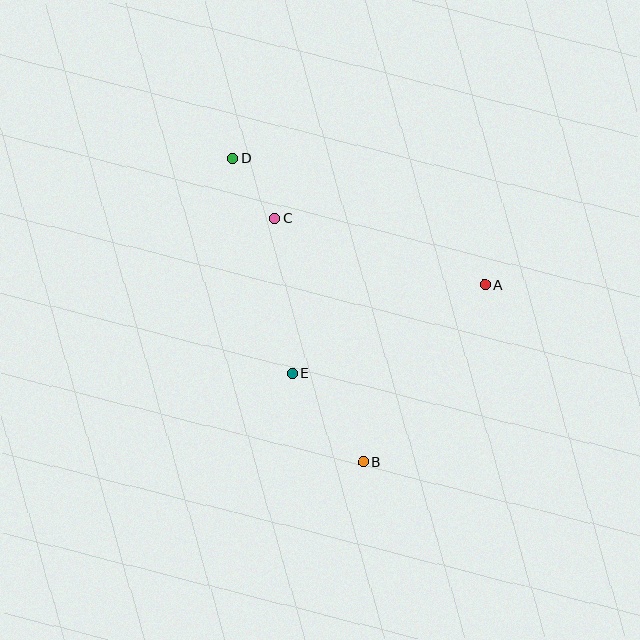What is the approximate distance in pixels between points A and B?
The distance between A and B is approximately 215 pixels.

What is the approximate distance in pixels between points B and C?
The distance between B and C is approximately 259 pixels.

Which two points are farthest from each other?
Points B and D are farthest from each other.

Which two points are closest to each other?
Points C and D are closest to each other.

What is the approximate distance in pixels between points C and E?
The distance between C and E is approximately 156 pixels.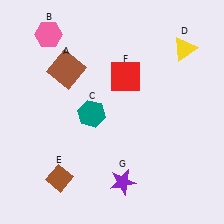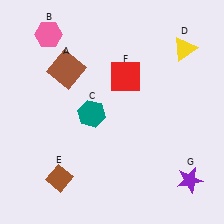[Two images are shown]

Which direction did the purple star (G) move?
The purple star (G) moved right.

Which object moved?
The purple star (G) moved right.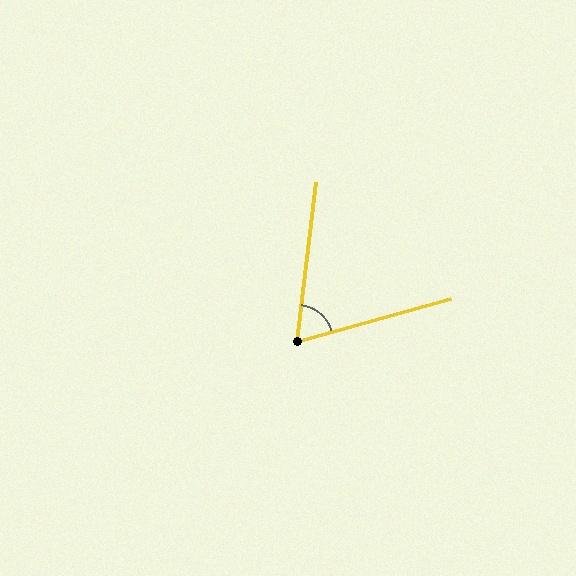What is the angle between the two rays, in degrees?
Approximately 67 degrees.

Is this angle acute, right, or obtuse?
It is acute.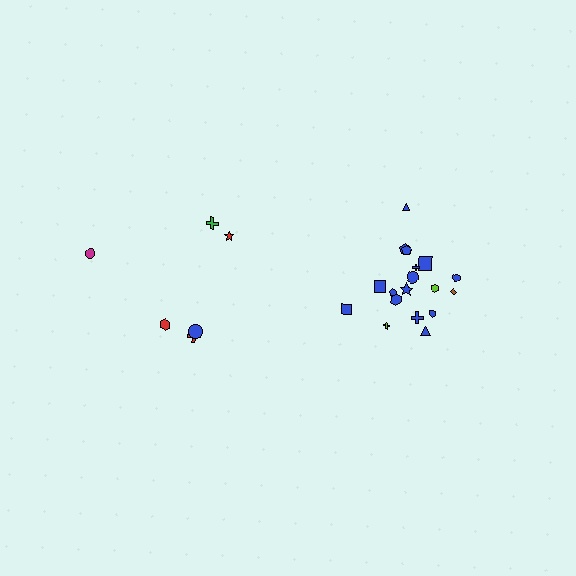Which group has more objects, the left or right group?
The right group.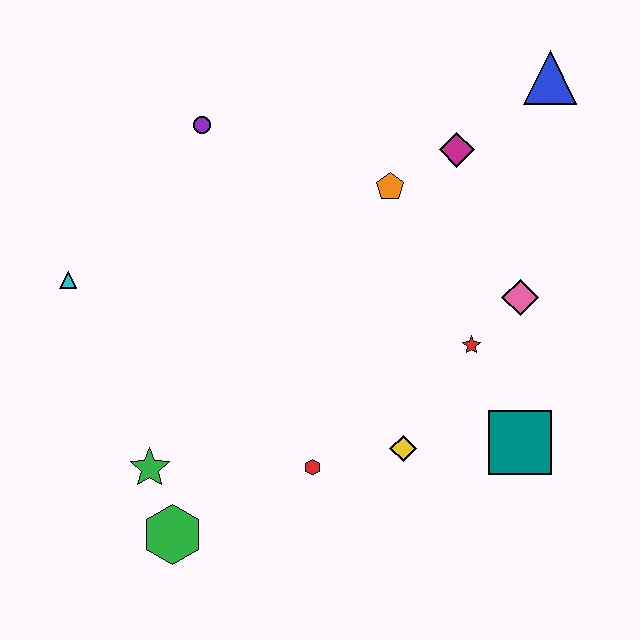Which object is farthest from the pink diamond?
The cyan triangle is farthest from the pink diamond.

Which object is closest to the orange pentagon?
The magenta diamond is closest to the orange pentagon.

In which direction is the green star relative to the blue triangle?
The green star is to the left of the blue triangle.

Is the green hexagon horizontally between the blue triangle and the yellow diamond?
No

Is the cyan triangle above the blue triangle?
No